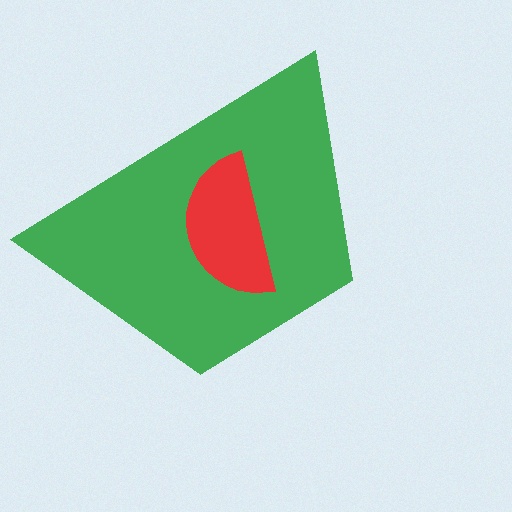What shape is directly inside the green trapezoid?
The red semicircle.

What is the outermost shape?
The green trapezoid.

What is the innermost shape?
The red semicircle.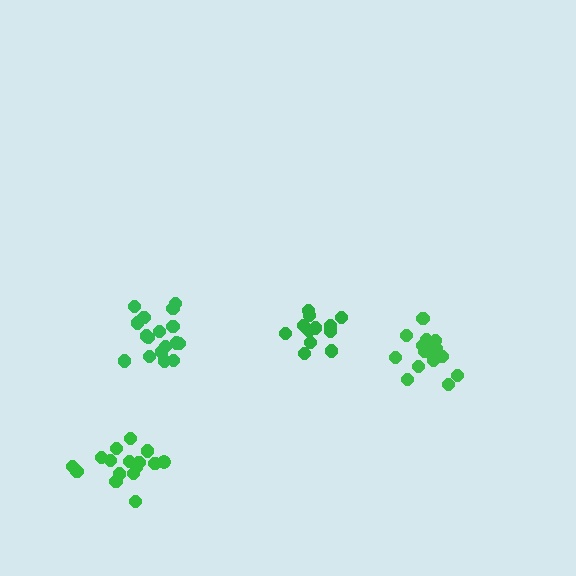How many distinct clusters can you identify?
There are 4 distinct clusters.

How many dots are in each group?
Group 1: 16 dots, Group 2: 12 dots, Group 3: 17 dots, Group 4: 17 dots (62 total).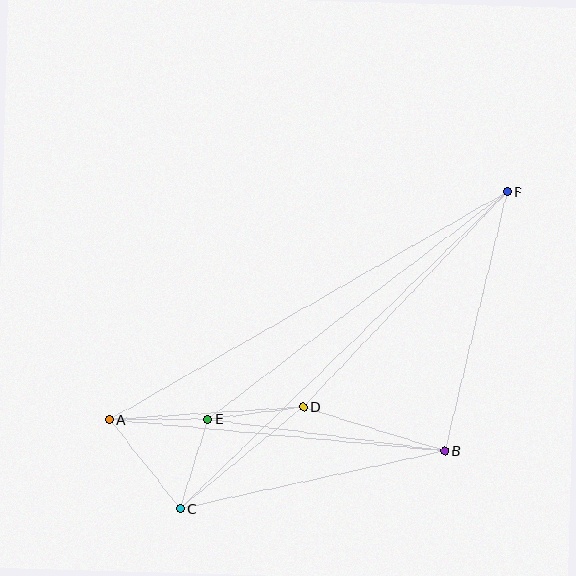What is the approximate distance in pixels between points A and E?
The distance between A and E is approximately 99 pixels.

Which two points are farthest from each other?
Points A and F are farthest from each other.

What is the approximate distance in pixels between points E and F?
The distance between E and F is approximately 376 pixels.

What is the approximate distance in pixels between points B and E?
The distance between B and E is approximately 239 pixels.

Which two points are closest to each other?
Points C and E are closest to each other.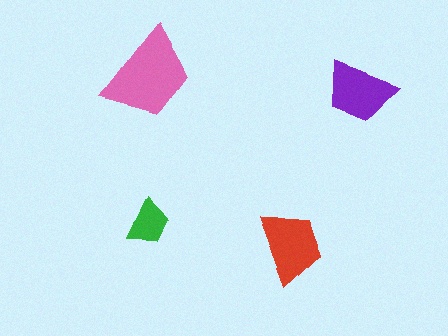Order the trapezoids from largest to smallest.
the pink one, the red one, the purple one, the green one.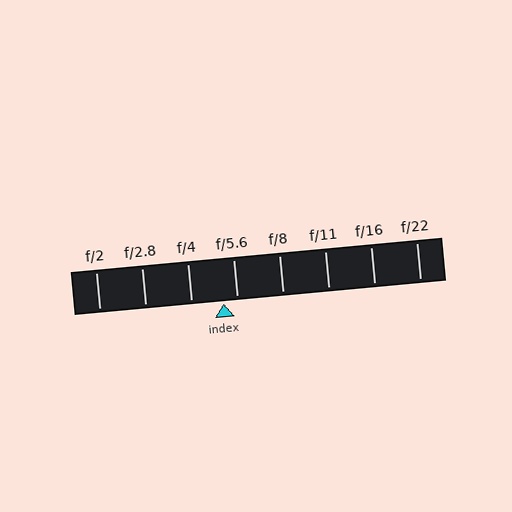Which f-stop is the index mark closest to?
The index mark is closest to f/5.6.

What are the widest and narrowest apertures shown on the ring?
The widest aperture shown is f/2 and the narrowest is f/22.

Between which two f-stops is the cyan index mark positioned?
The index mark is between f/4 and f/5.6.